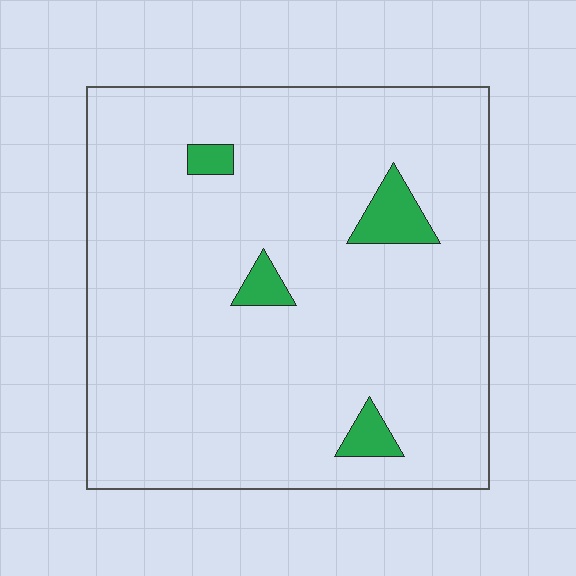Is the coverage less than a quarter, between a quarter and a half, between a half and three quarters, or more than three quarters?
Less than a quarter.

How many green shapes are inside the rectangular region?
4.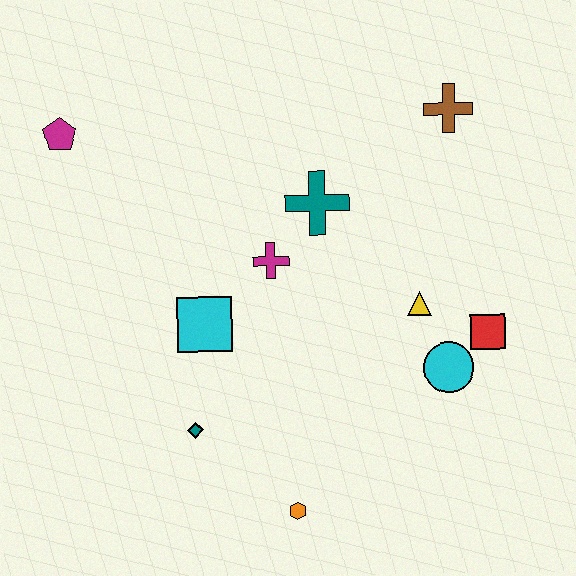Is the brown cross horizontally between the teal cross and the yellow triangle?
No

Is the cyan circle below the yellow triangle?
Yes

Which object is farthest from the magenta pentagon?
The red square is farthest from the magenta pentagon.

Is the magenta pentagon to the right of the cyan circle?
No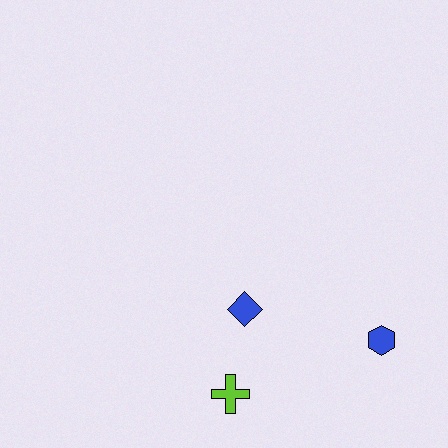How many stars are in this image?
There are no stars.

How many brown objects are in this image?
There are no brown objects.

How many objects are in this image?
There are 3 objects.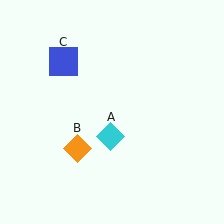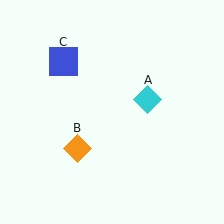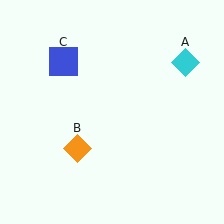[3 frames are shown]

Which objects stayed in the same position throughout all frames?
Orange diamond (object B) and blue square (object C) remained stationary.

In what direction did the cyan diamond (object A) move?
The cyan diamond (object A) moved up and to the right.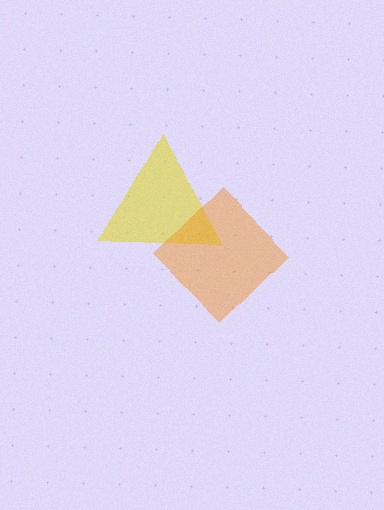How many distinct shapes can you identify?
There are 2 distinct shapes: a yellow triangle, an orange diamond.